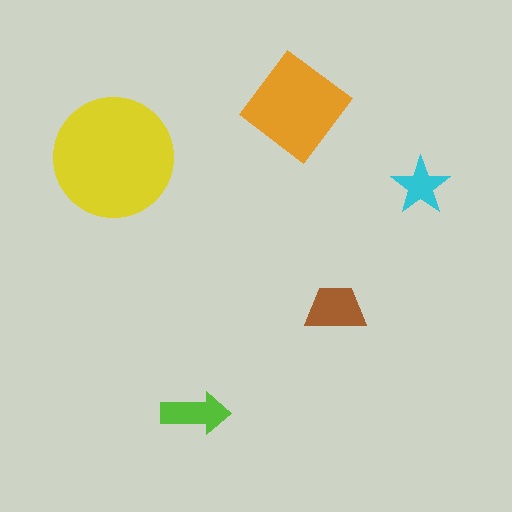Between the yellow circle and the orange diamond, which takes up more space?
The yellow circle.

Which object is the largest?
The yellow circle.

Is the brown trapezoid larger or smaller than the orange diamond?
Smaller.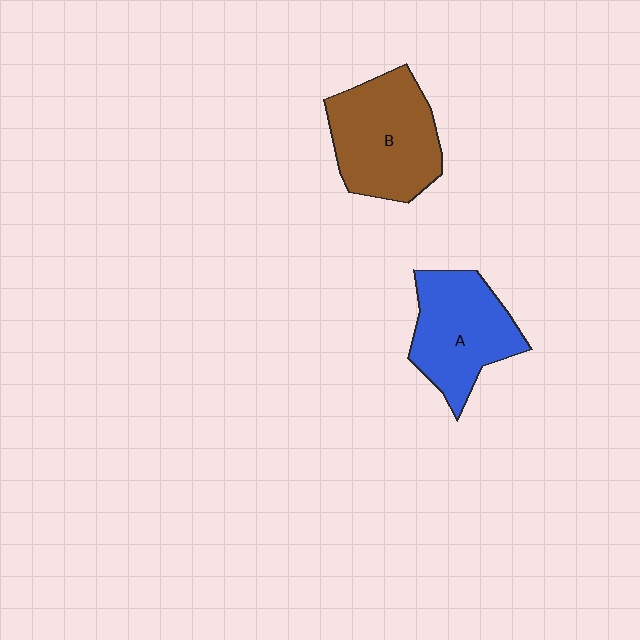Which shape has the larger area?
Shape B (brown).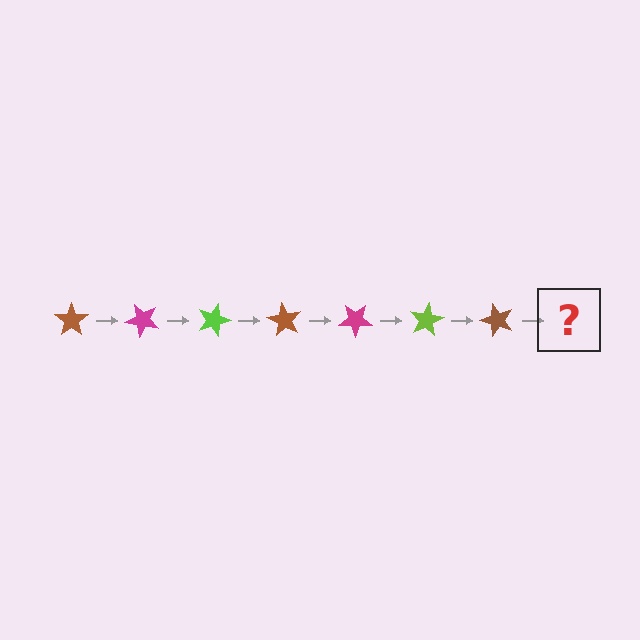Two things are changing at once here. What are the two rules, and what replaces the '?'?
The two rules are that it rotates 45 degrees each step and the color cycles through brown, magenta, and lime. The '?' should be a magenta star, rotated 315 degrees from the start.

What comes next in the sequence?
The next element should be a magenta star, rotated 315 degrees from the start.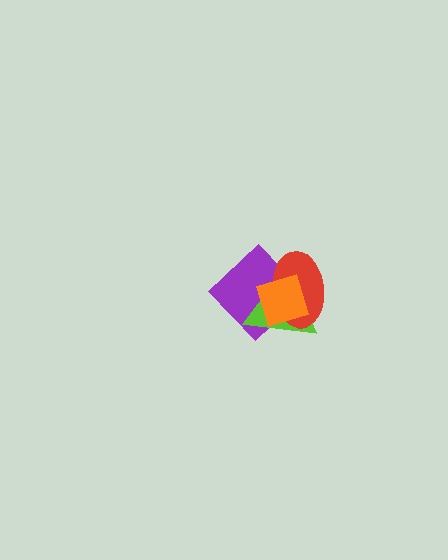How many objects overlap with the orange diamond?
3 objects overlap with the orange diamond.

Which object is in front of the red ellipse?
The orange diamond is in front of the red ellipse.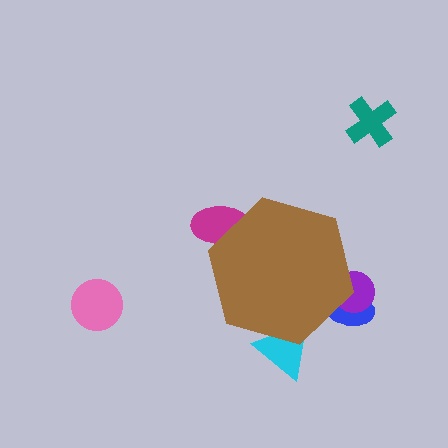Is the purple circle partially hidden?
Yes, the purple circle is partially hidden behind the brown hexagon.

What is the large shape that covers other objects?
A brown hexagon.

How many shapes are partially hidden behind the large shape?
4 shapes are partially hidden.